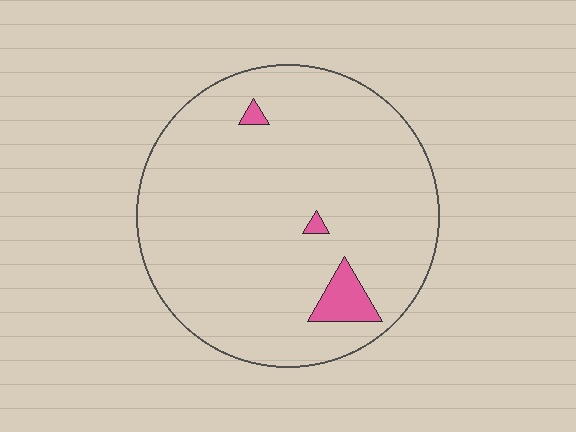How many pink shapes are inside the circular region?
3.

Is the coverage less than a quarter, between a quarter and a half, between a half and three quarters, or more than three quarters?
Less than a quarter.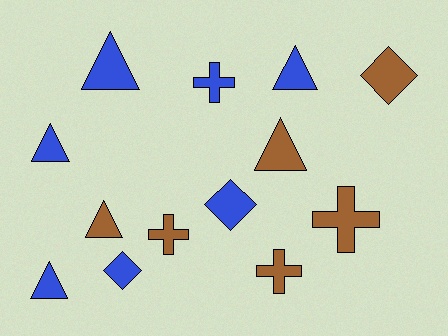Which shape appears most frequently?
Triangle, with 6 objects.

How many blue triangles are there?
There are 4 blue triangles.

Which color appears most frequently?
Blue, with 7 objects.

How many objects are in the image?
There are 13 objects.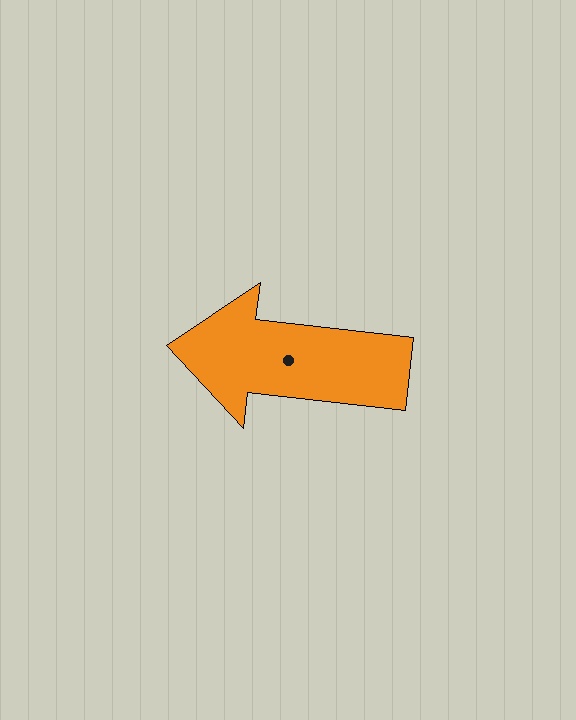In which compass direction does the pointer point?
West.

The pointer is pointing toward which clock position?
Roughly 9 o'clock.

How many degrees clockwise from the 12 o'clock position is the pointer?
Approximately 277 degrees.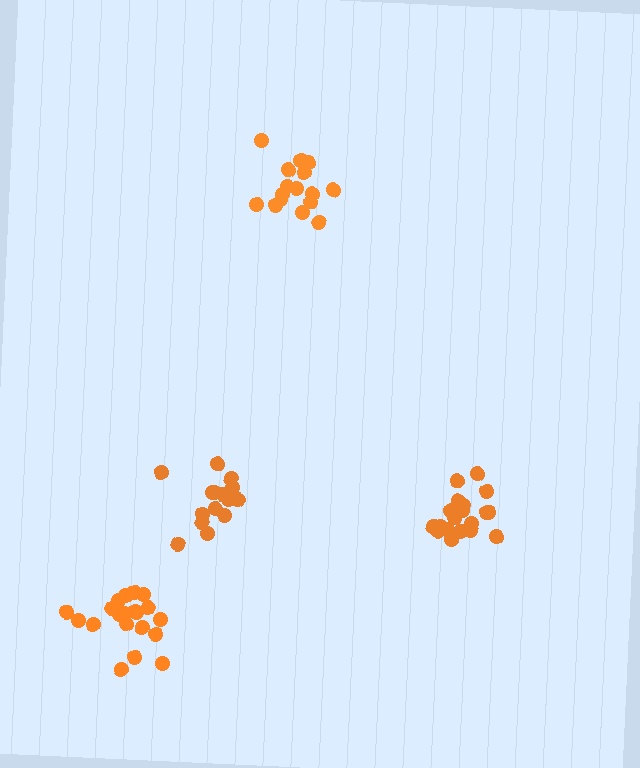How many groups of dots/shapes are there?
There are 4 groups.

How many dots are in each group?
Group 1: 16 dots, Group 2: 20 dots, Group 3: 15 dots, Group 4: 19 dots (70 total).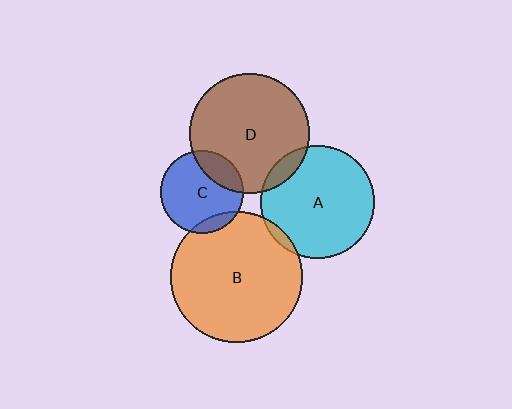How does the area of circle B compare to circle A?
Approximately 1.4 times.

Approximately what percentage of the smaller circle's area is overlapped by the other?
Approximately 25%.